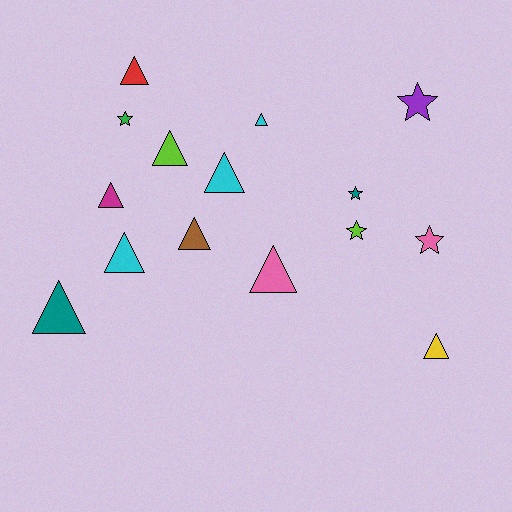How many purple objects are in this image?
There is 1 purple object.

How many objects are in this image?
There are 15 objects.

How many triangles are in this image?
There are 10 triangles.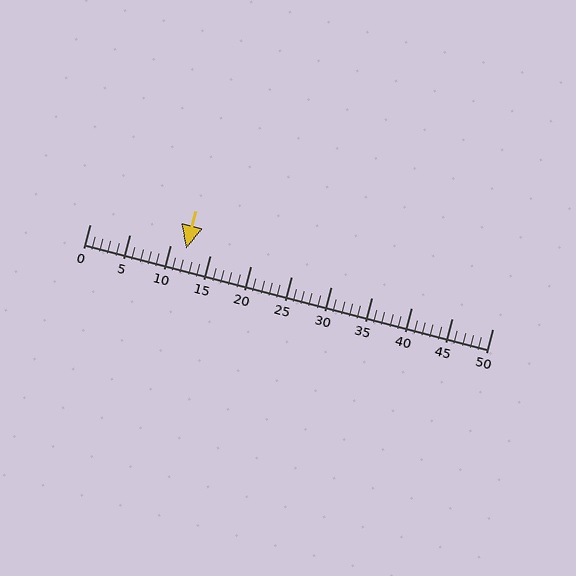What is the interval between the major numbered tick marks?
The major tick marks are spaced 5 units apart.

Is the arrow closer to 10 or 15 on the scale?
The arrow is closer to 10.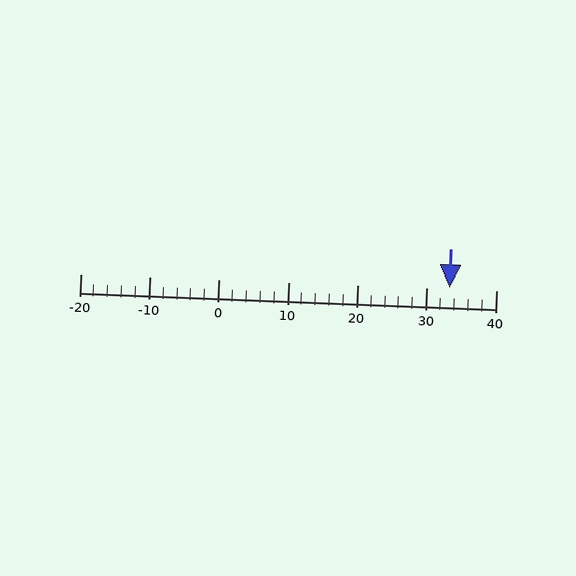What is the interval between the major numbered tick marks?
The major tick marks are spaced 10 units apart.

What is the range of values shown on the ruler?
The ruler shows values from -20 to 40.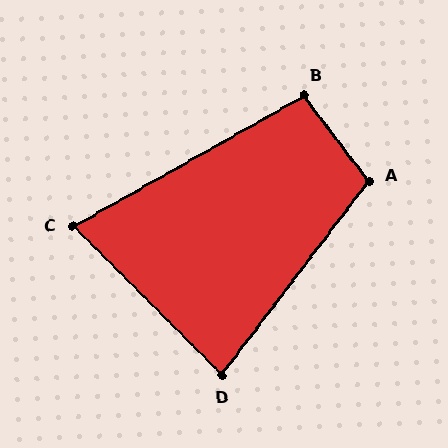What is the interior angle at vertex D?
Approximately 82 degrees (acute).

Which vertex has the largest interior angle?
A, at approximately 106 degrees.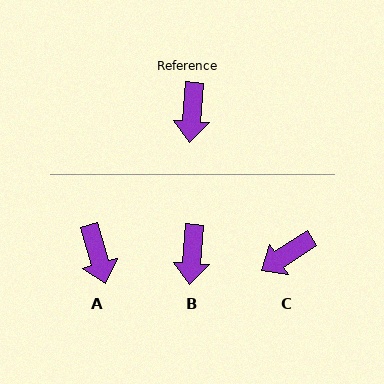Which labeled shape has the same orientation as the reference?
B.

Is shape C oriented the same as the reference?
No, it is off by about 53 degrees.